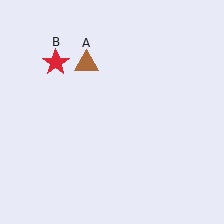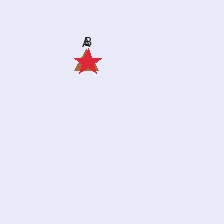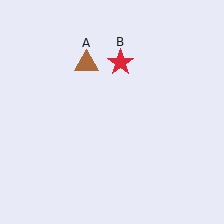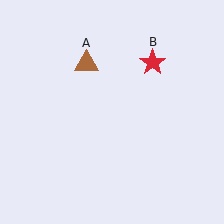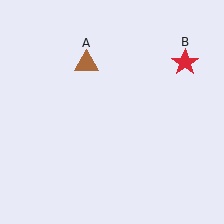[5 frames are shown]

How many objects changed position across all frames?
1 object changed position: red star (object B).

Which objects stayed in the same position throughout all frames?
Brown triangle (object A) remained stationary.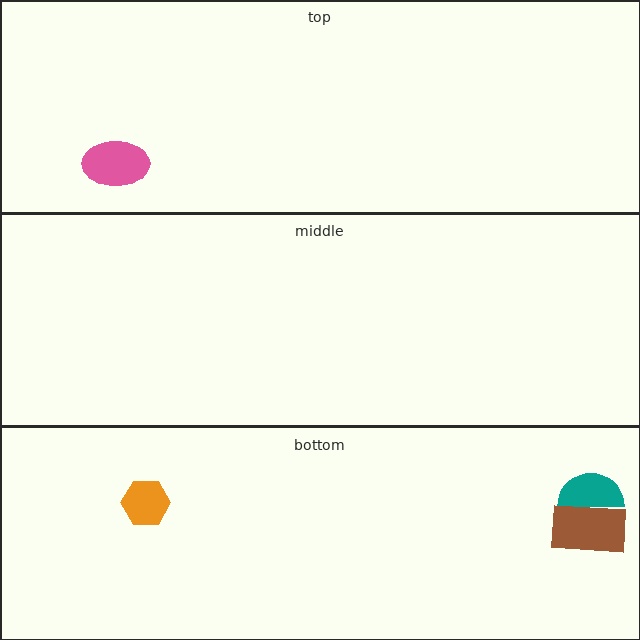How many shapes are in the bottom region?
3.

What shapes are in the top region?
The pink ellipse.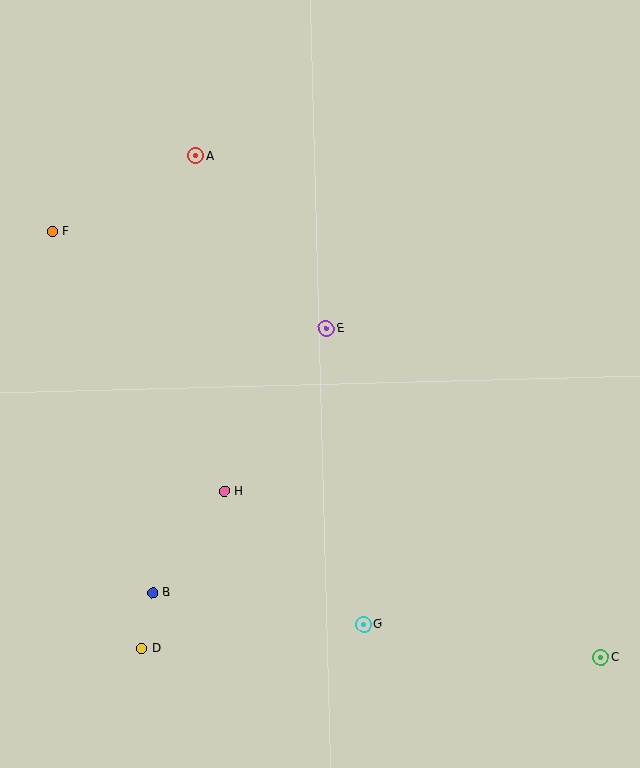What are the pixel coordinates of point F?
Point F is at (52, 231).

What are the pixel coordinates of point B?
Point B is at (153, 593).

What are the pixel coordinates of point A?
Point A is at (196, 156).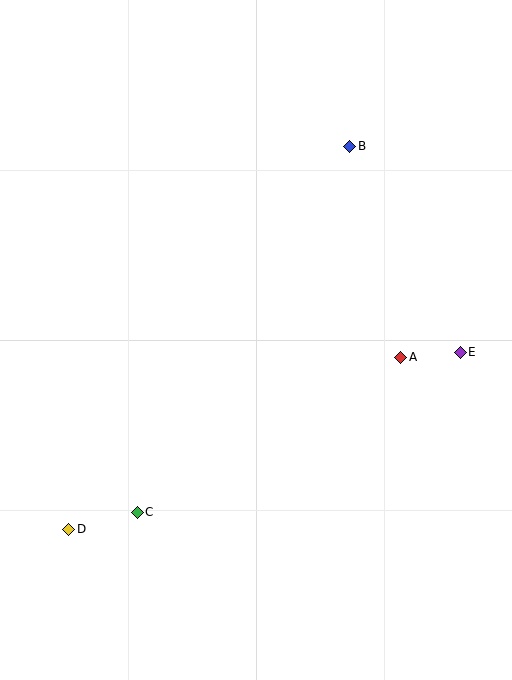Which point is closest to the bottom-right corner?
Point E is closest to the bottom-right corner.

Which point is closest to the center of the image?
Point A at (401, 357) is closest to the center.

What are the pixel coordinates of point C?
Point C is at (137, 512).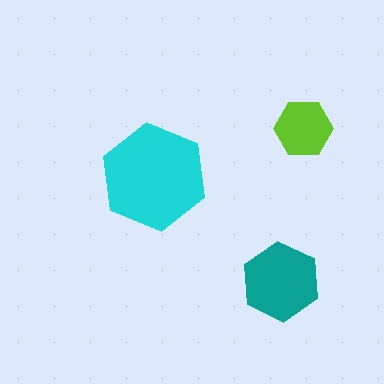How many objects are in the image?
There are 3 objects in the image.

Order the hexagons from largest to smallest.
the cyan one, the teal one, the lime one.